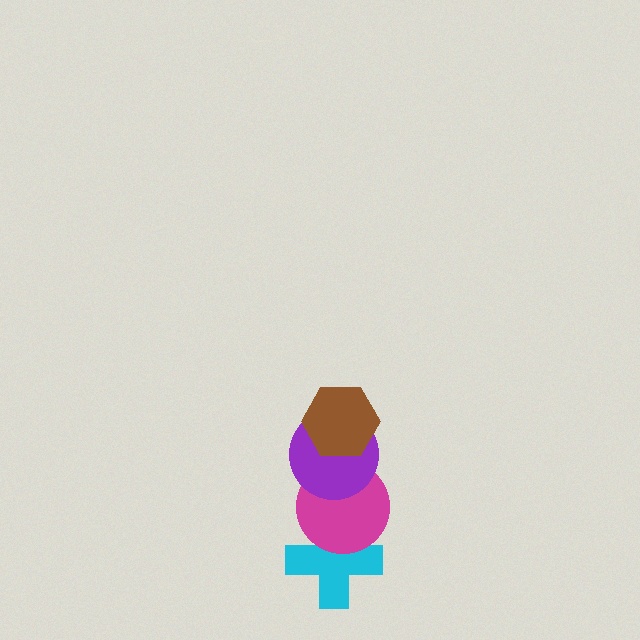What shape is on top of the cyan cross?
The magenta circle is on top of the cyan cross.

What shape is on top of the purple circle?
The brown hexagon is on top of the purple circle.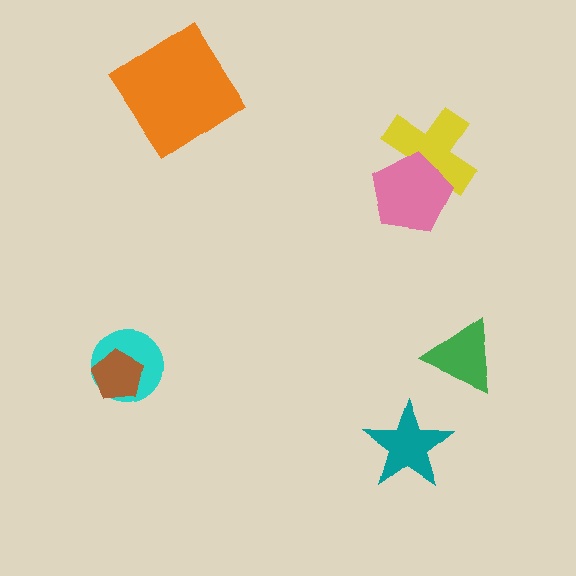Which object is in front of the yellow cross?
The pink pentagon is in front of the yellow cross.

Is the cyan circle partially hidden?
Yes, it is partially covered by another shape.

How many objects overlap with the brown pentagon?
1 object overlaps with the brown pentagon.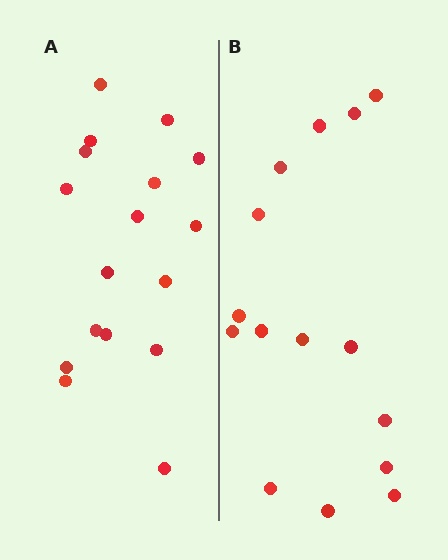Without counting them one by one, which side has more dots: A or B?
Region A (the left region) has more dots.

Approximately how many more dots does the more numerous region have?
Region A has just a few more — roughly 2 or 3 more dots than region B.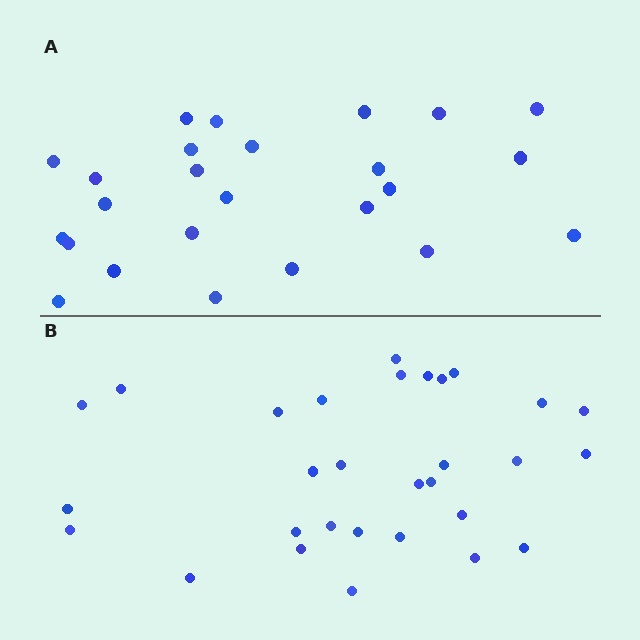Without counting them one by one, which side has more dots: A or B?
Region B (the bottom region) has more dots.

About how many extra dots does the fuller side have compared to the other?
Region B has about 5 more dots than region A.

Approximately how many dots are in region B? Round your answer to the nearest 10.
About 30 dots.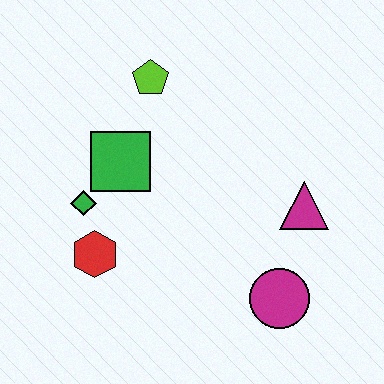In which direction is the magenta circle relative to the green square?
The magenta circle is to the right of the green square.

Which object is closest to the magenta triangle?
The magenta circle is closest to the magenta triangle.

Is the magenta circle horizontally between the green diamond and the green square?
No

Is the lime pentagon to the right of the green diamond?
Yes